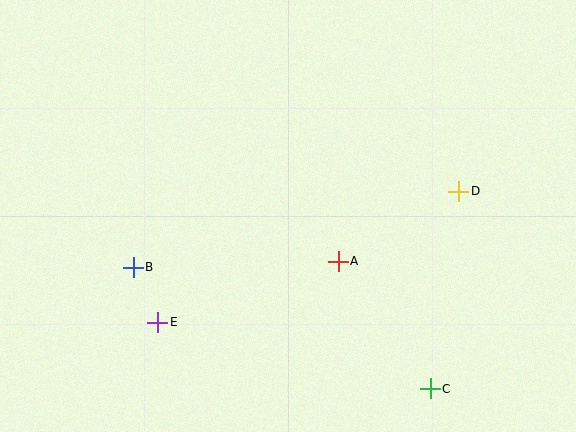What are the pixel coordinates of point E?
Point E is at (158, 322).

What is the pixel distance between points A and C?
The distance between A and C is 157 pixels.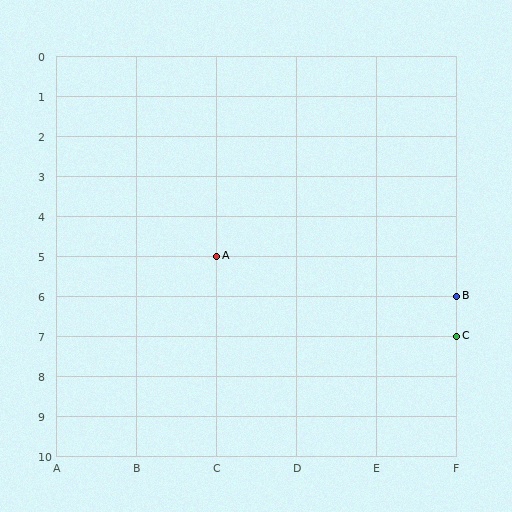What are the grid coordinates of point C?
Point C is at grid coordinates (F, 7).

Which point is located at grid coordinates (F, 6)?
Point B is at (F, 6).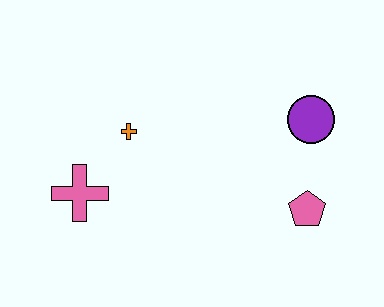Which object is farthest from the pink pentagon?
The pink cross is farthest from the pink pentagon.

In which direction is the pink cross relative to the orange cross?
The pink cross is below the orange cross.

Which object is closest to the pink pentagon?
The purple circle is closest to the pink pentagon.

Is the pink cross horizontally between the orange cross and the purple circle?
No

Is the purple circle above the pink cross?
Yes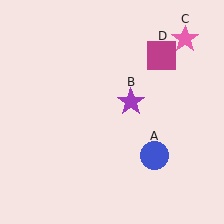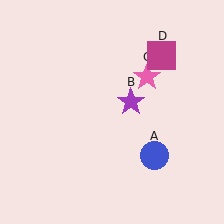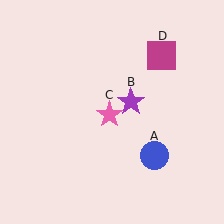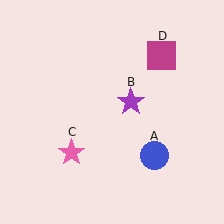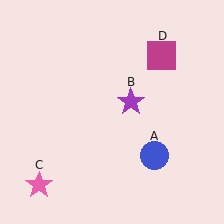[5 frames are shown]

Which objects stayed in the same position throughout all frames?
Blue circle (object A) and purple star (object B) and magenta square (object D) remained stationary.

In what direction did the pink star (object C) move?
The pink star (object C) moved down and to the left.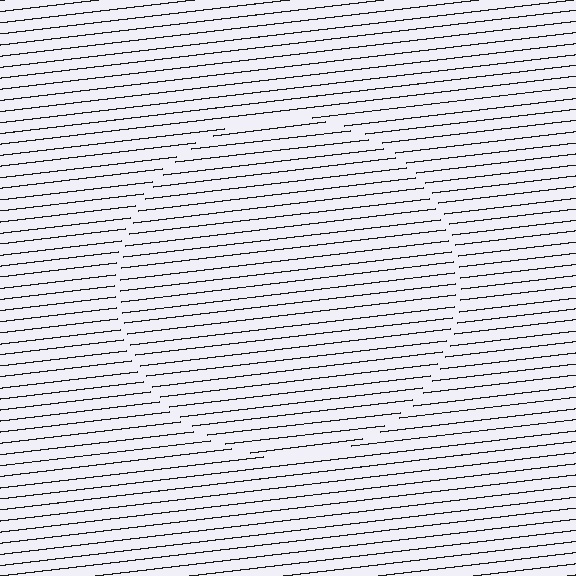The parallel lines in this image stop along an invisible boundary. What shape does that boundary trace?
An illusory circle. The interior of the shape contains the same grating, shifted by half a period — the contour is defined by the phase discontinuity where line-ends from the inner and outer gratings abut.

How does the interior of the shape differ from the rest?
The interior of the shape contains the same grating, shifted by half a period — the contour is defined by the phase discontinuity where line-ends from the inner and outer gratings abut.